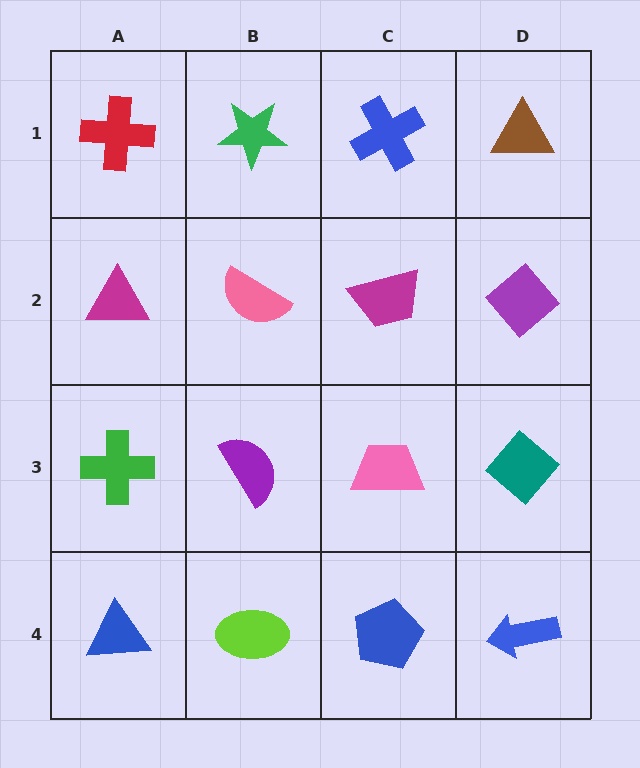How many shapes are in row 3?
4 shapes.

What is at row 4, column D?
A blue arrow.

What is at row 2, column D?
A purple diamond.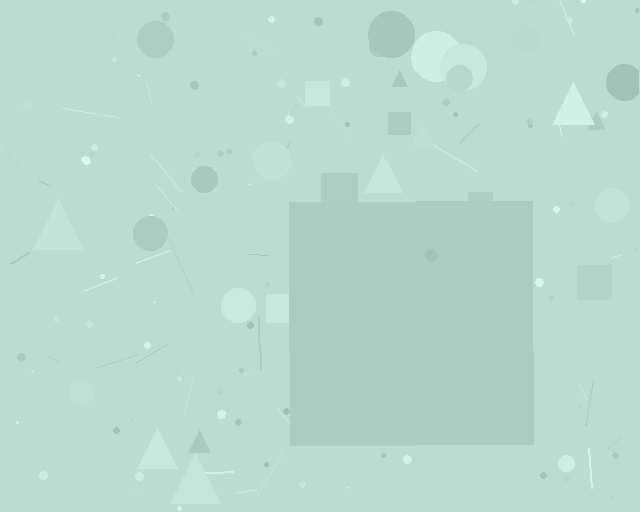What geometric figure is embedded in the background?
A square is embedded in the background.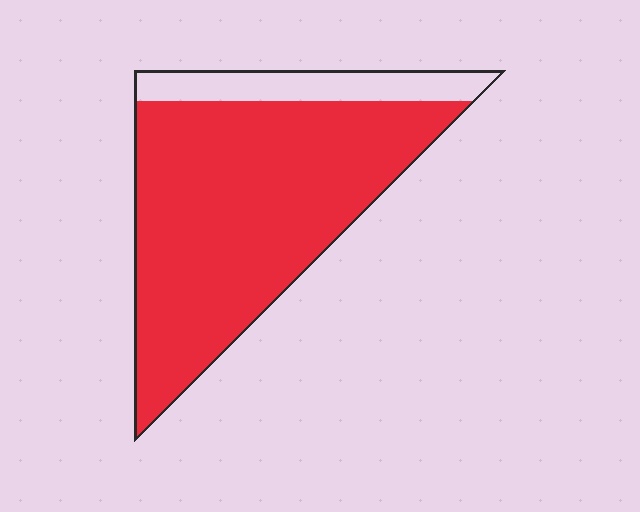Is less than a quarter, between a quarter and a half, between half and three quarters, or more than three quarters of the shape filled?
More than three quarters.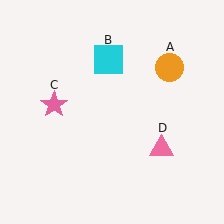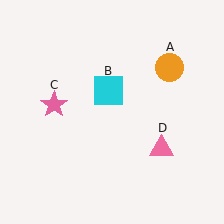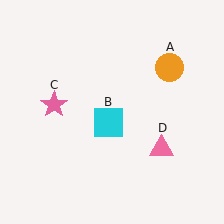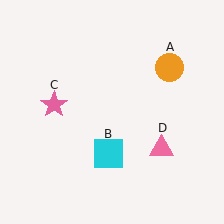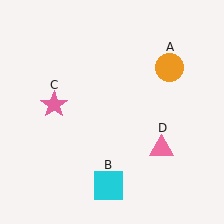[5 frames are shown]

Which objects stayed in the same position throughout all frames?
Orange circle (object A) and pink star (object C) and pink triangle (object D) remained stationary.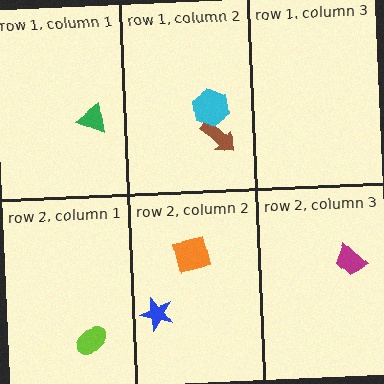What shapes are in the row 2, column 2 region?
The orange square, the blue star.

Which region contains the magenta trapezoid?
The row 2, column 3 region.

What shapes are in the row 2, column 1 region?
The lime ellipse.